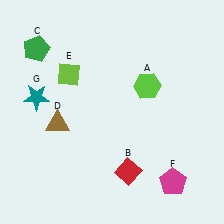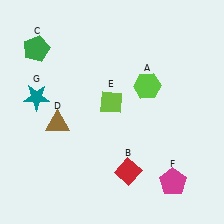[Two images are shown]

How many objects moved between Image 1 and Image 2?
1 object moved between the two images.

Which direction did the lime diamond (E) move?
The lime diamond (E) moved right.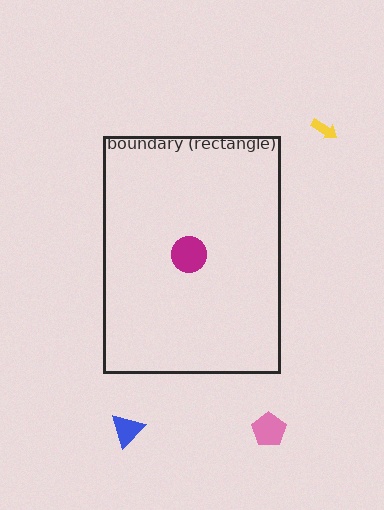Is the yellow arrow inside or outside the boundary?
Outside.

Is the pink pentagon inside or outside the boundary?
Outside.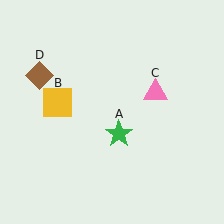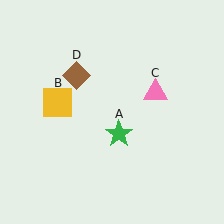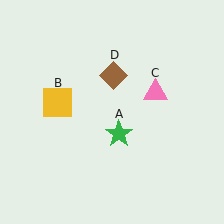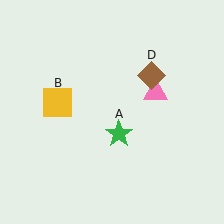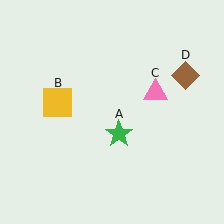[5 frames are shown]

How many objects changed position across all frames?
1 object changed position: brown diamond (object D).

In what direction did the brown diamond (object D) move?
The brown diamond (object D) moved right.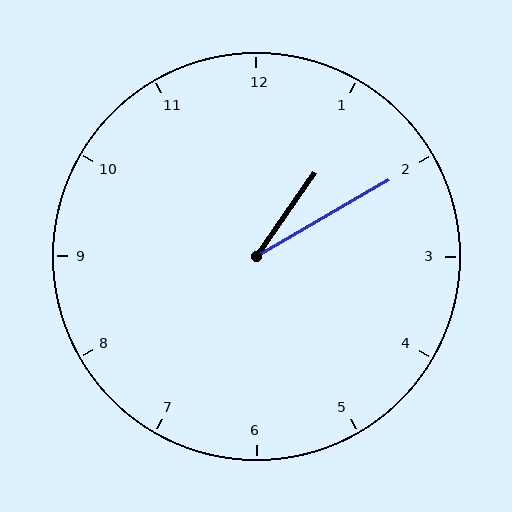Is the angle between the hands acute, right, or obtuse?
It is acute.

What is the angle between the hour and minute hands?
Approximately 25 degrees.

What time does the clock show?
1:10.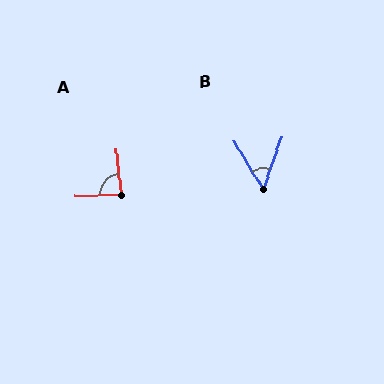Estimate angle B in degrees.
Approximately 51 degrees.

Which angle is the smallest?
B, at approximately 51 degrees.